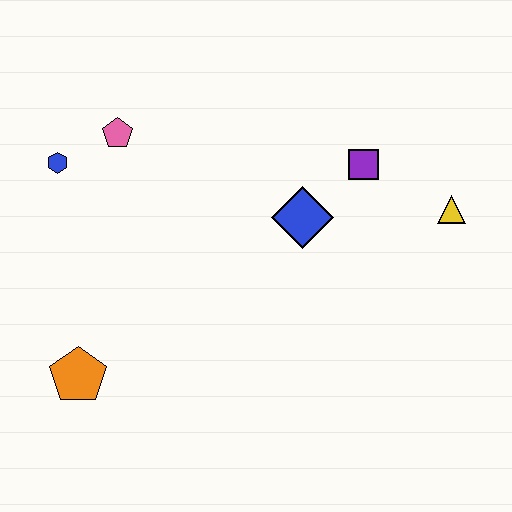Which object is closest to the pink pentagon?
The blue hexagon is closest to the pink pentagon.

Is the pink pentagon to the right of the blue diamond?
No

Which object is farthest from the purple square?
The orange pentagon is farthest from the purple square.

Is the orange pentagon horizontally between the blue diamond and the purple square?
No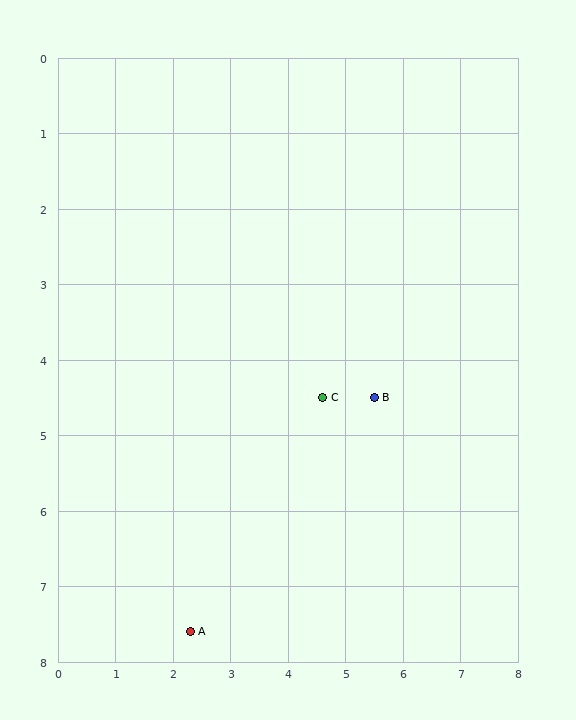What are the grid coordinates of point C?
Point C is at approximately (4.6, 4.5).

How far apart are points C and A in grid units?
Points C and A are about 3.9 grid units apart.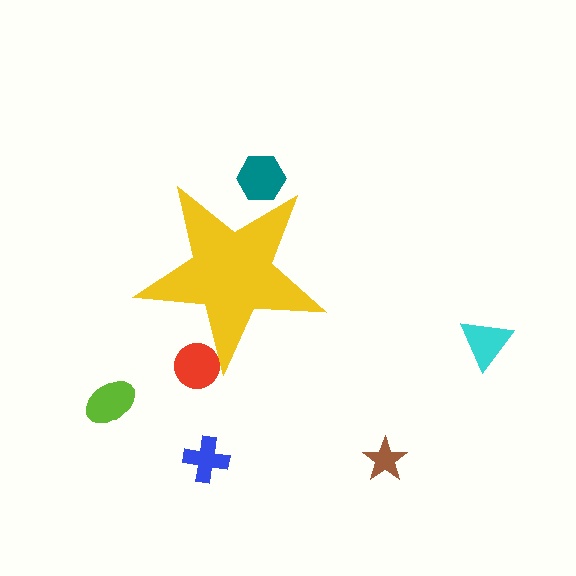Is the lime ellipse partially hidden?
No, the lime ellipse is fully visible.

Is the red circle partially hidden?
Yes, the red circle is partially hidden behind the yellow star.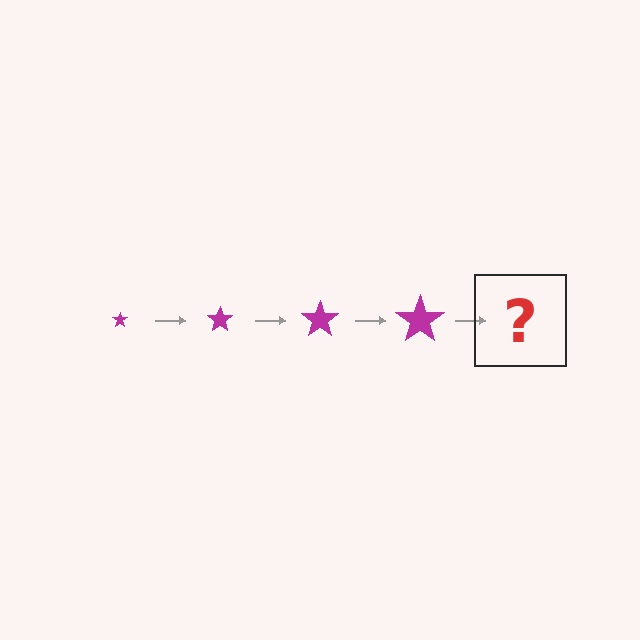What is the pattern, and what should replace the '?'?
The pattern is that the star gets progressively larger each step. The '?' should be a magenta star, larger than the previous one.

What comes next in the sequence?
The next element should be a magenta star, larger than the previous one.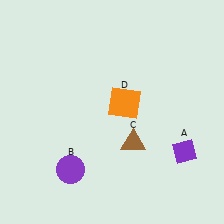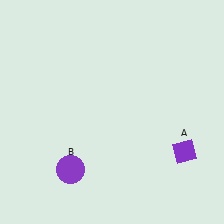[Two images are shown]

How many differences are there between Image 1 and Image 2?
There are 2 differences between the two images.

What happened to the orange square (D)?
The orange square (D) was removed in Image 2. It was in the top-right area of Image 1.